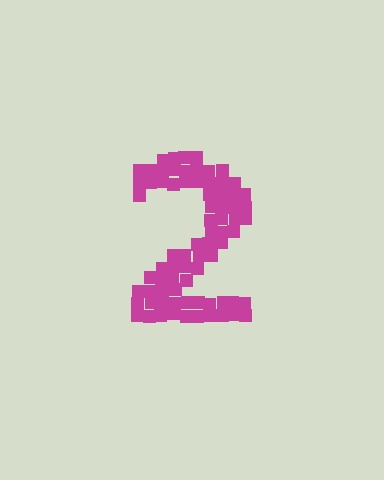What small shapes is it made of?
It is made of small squares.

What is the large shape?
The large shape is the digit 2.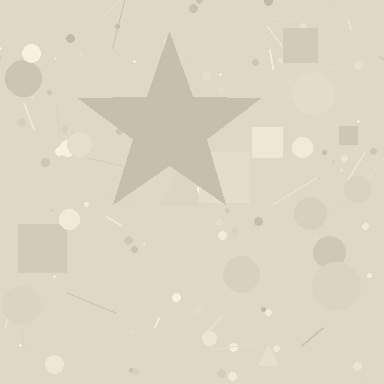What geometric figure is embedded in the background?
A star is embedded in the background.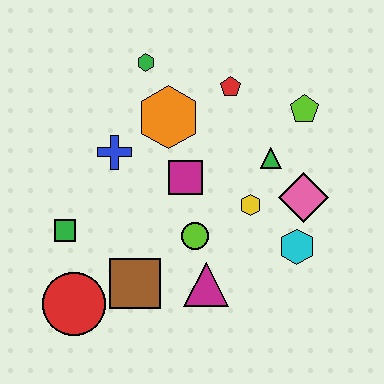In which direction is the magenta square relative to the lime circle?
The magenta square is above the lime circle.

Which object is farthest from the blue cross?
The cyan hexagon is farthest from the blue cross.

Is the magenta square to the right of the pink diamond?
No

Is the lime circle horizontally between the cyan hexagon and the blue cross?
Yes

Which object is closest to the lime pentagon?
The green triangle is closest to the lime pentagon.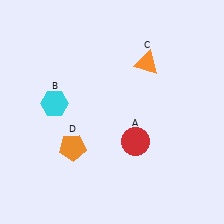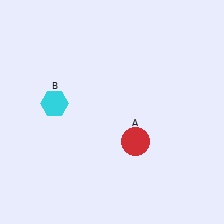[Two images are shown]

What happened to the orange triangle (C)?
The orange triangle (C) was removed in Image 2. It was in the top-right area of Image 1.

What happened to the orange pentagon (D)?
The orange pentagon (D) was removed in Image 2. It was in the bottom-left area of Image 1.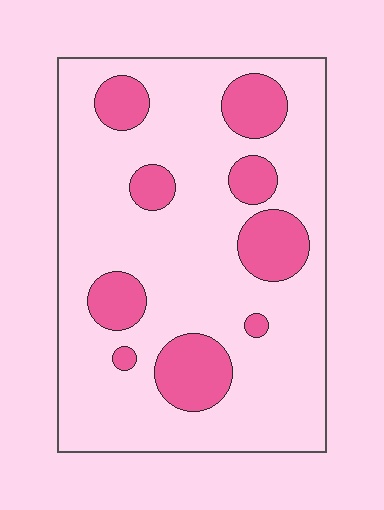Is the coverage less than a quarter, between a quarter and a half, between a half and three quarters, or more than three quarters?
Less than a quarter.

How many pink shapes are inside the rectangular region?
9.